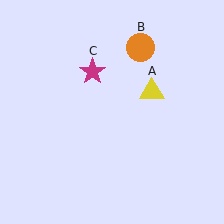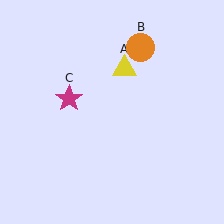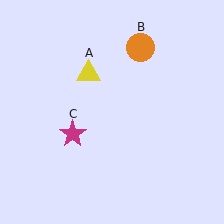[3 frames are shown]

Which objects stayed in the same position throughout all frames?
Orange circle (object B) remained stationary.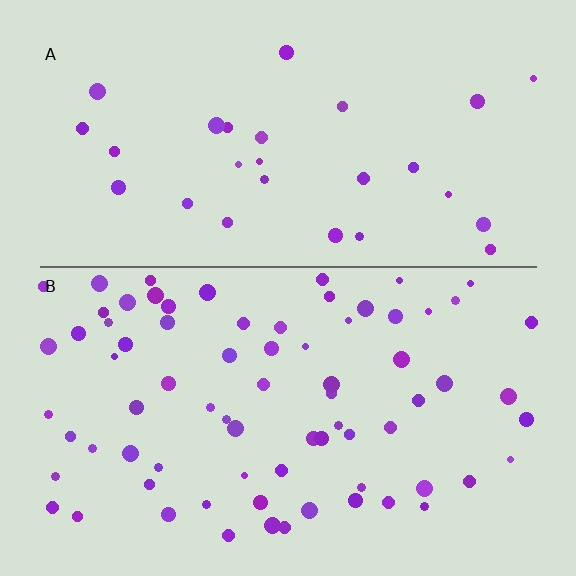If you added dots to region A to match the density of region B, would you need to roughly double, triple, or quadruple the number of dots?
Approximately triple.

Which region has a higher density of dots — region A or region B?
B (the bottom).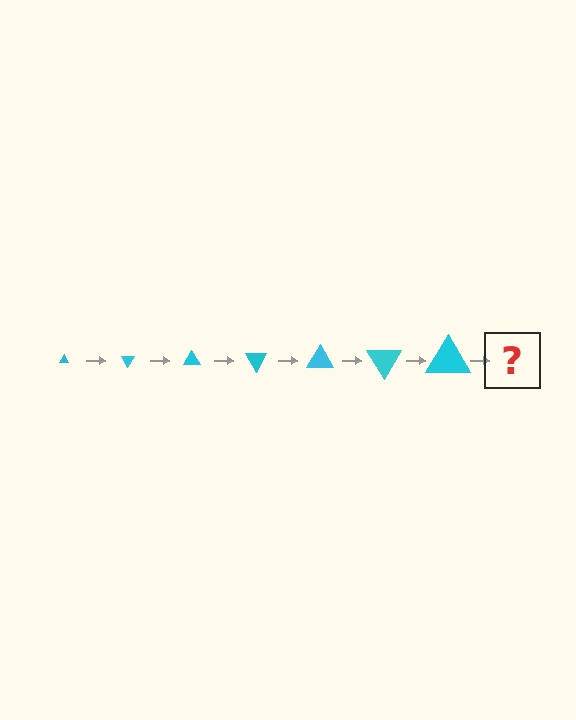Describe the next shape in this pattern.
It should be a triangle, larger than the previous one and rotated 420 degrees from the start.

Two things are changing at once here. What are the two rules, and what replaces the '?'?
The two rules are that the triangle grows larger each step and it rotates 60 degrees each step. The '?' should be a triangle, larger than the previous one and rotated 420 degrees from the start.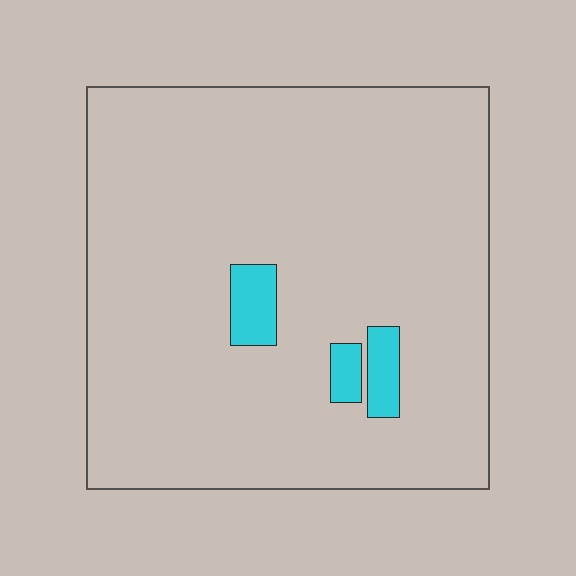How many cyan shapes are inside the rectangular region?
3.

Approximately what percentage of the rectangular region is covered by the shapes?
Approximately 5%.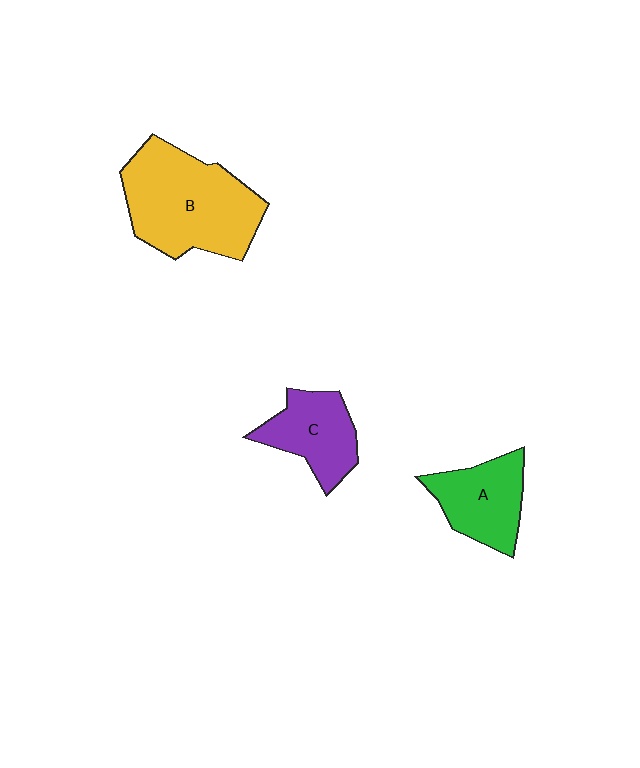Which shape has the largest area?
Shape B (yellow).